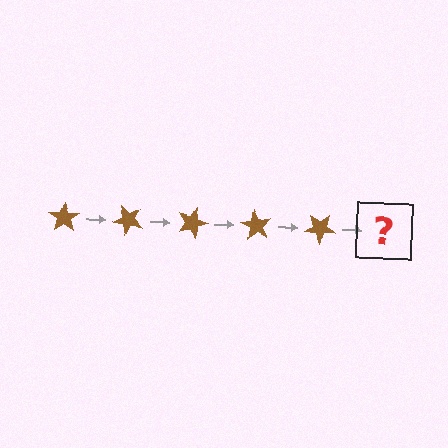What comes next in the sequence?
The next element should be a brown star rotated 225 degrees.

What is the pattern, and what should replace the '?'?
The pattern is that the star rotates 45 degrees each step. The '?' should be a brown star rotated 225 degrees.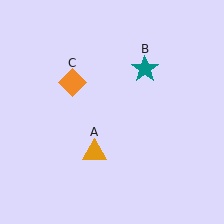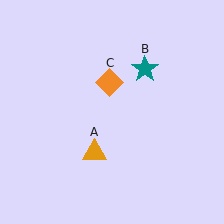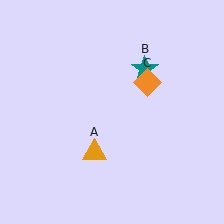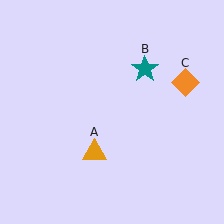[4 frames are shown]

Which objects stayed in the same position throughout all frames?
Orange triangle (object A) and teal star (object B) remained stationary.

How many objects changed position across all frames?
1 object changed position: orange diamond (object C).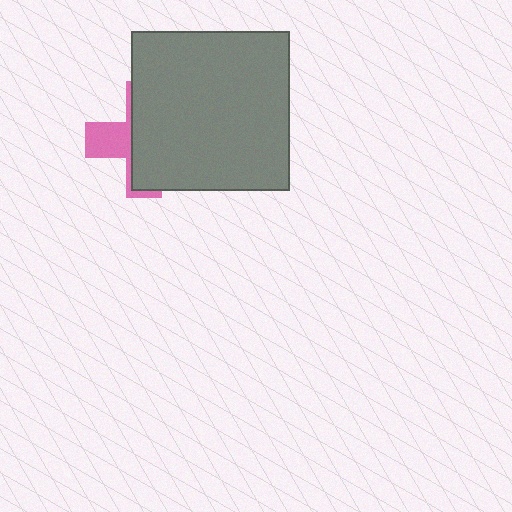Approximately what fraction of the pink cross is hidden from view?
Roughly 68% of the pink cross is hidden behind the gray square.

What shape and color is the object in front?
The object in front is a gray square.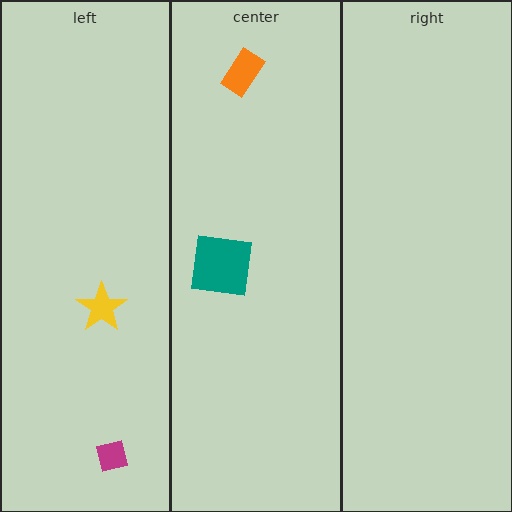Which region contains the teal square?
The center region.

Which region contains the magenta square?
The left region.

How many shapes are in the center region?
2.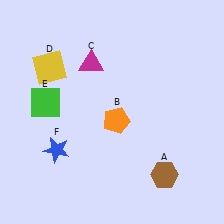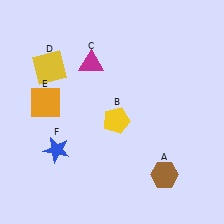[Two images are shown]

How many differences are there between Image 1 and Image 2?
There are 2 differences between the two images.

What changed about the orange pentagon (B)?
In Image 1, B is orange. In Image 2, it changed to yellow.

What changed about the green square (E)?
In Image 1, E is green. In Image 2, it changed to orange.